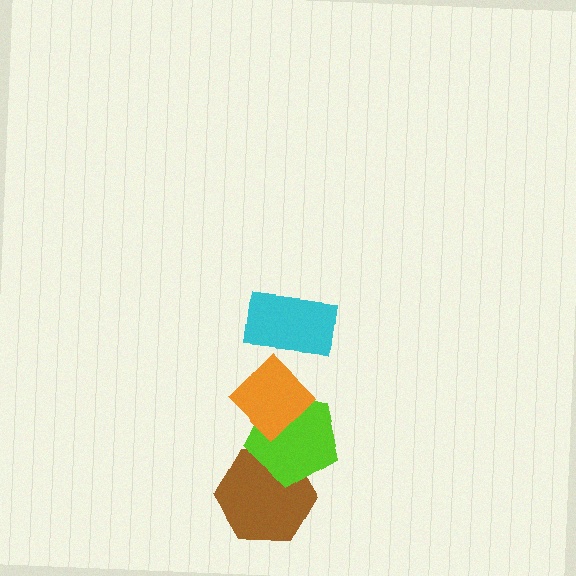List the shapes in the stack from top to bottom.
From top to bottom: the cyan rectangle, the orange diamond, the lime pentagon, the brown hexagon.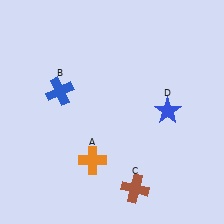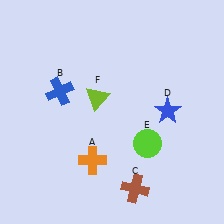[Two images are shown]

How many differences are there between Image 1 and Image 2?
There are 2 differences between the two images.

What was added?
A lime circle (E), a lime triangle (F) were added in Image 2.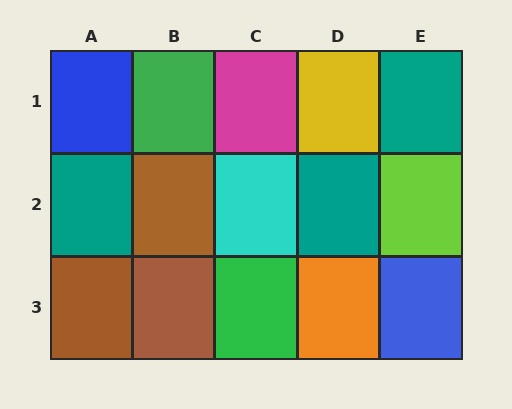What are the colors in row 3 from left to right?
Brown, brown, green, orange, blue.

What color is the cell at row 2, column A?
Teal.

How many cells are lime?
1 cell is lime.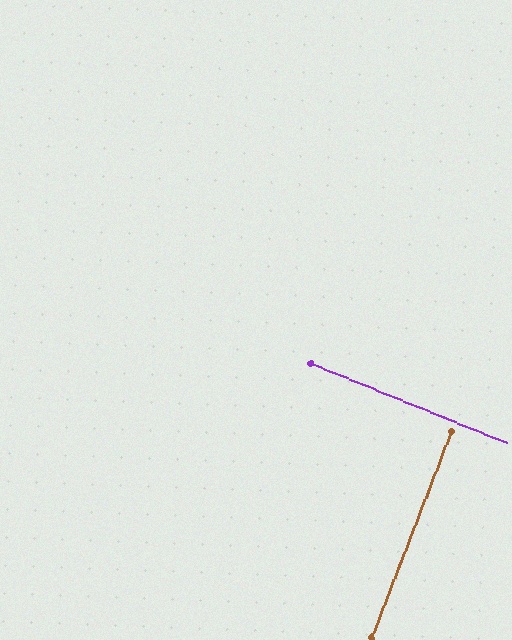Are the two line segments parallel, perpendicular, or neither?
Perpendicular — they meet at approximately 89°.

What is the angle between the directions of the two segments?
Approximately 89 degrees.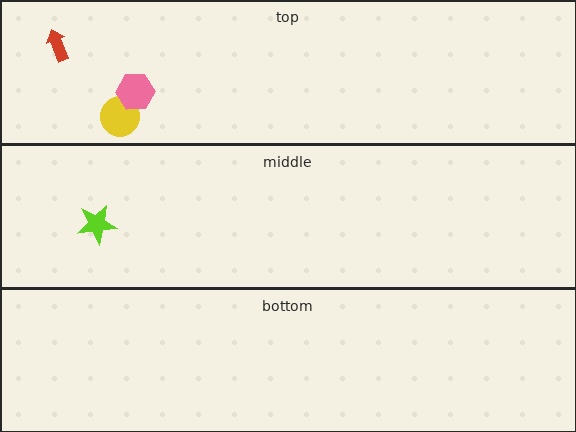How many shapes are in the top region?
3.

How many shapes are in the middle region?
1.